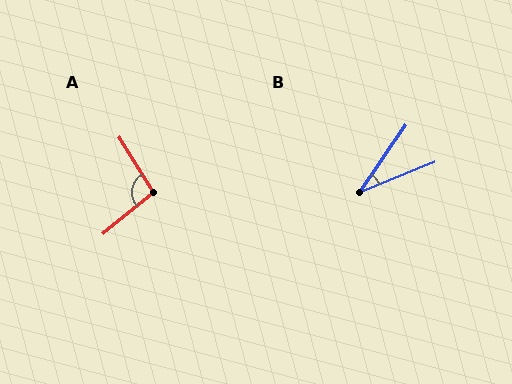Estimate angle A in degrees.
Approximately 98 degrees.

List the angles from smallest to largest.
B (34°), A (98°).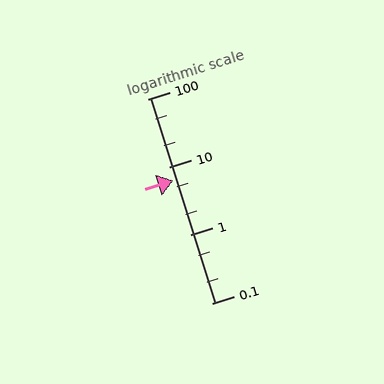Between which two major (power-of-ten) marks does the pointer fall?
The pointer is between 1 and 10.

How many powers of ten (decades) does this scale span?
The scale spans 3 decades, from 0.1 to 100.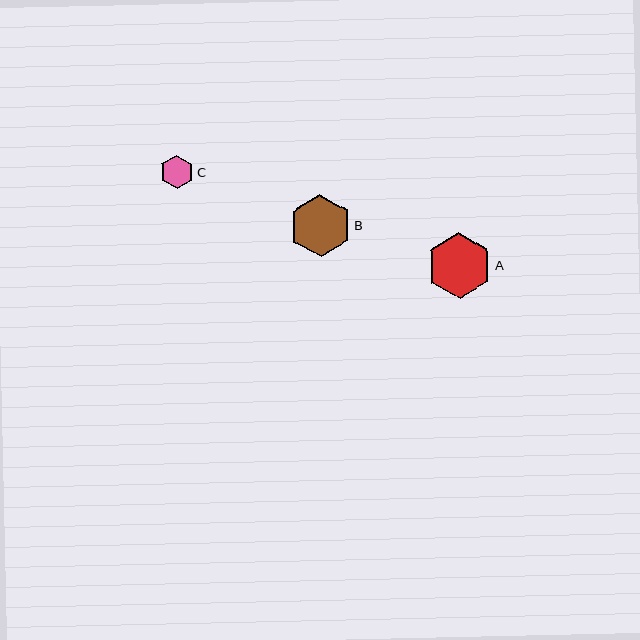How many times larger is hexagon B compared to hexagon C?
Hexagon B is approximately 1.8 times the size of hexagon C.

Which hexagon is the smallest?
Hexagon C is the smallest with a size of approximately 34 pixels.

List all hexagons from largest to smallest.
From largest to smallest: A, B, C.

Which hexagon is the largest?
Hexagon A is the largest with a size of approximately 66 pixels.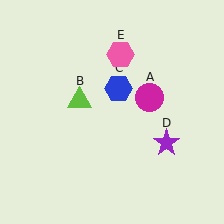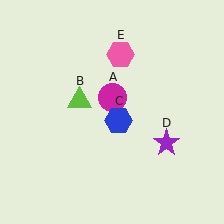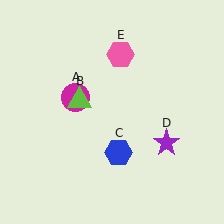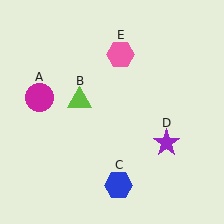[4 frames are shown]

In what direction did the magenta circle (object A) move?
The magenta circle (object A) moved left.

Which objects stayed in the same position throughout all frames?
Lime triangle (object B) and purple star (object D) and pink hexagon (object E) remained stationary.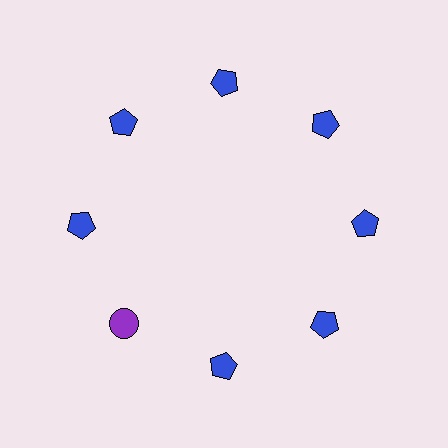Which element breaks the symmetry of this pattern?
The purple circle at roughly the 8 o'clock position breaks the symmetry. All other shapes are blue pentagons.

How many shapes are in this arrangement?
There are 8 shapes arranged in a ring pattern.